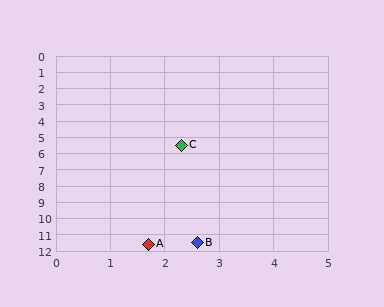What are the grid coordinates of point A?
Point A is at approximately (1.7, 11.6).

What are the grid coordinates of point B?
Point B is at approximately (2.6, 11.5).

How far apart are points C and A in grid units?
Points C and A are about 6.1 grid units apart.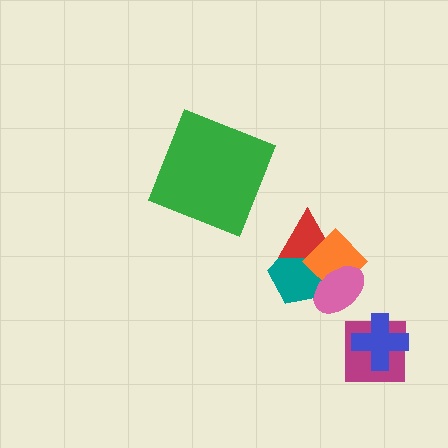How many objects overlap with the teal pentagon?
3 objects overlap with the teal pentagon.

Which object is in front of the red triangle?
The orange diamond is in front of the red triangle.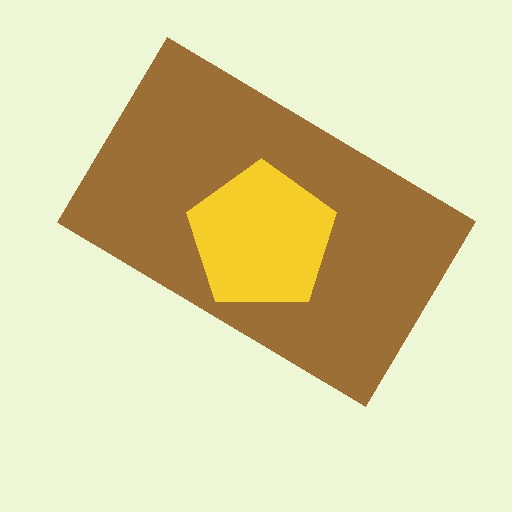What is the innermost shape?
The yellow pentagon.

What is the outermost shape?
The brown rectangle.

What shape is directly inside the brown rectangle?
The yellow pentagon.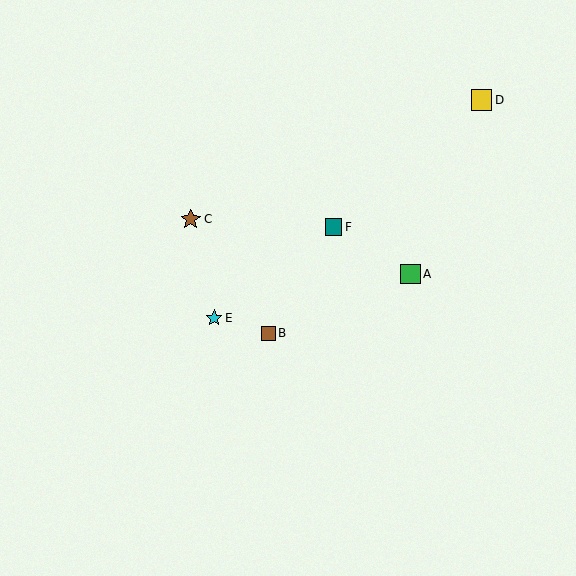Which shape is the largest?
The yellow square (labeled D) is the largest.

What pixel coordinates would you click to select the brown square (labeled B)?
Click at (268, 333) to select the brown square B.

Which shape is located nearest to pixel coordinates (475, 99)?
The yellow square (labeled D) at (481, 100) is nearest to that location.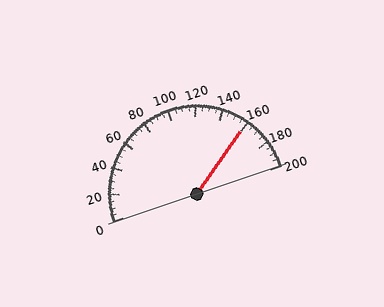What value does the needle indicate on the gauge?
The needle indicates approximately 160.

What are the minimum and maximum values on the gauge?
The gauge ranges from 0 to 200.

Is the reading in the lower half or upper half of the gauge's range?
The reading is in the upper half of the range (0 to 200).